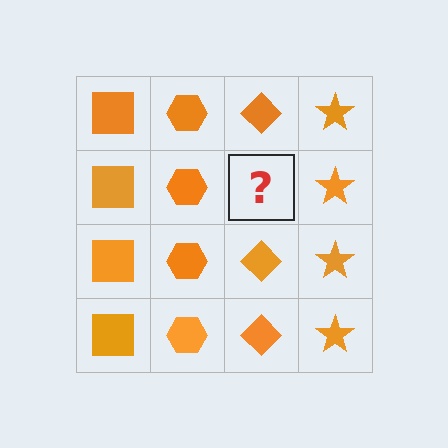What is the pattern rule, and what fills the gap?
The rule is that each column has a consistent shape. The gap should be filled with an orange diamond.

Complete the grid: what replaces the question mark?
The question mark should be replaced with an orange diamond.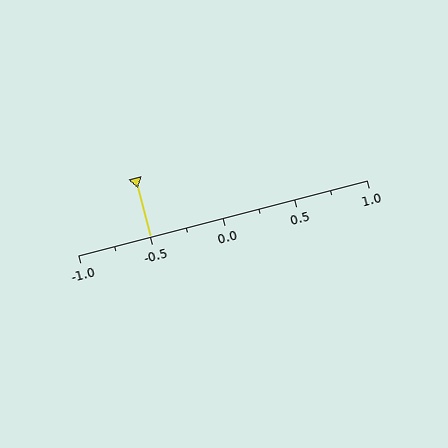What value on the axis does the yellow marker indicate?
The marker indicates approximately -0.5.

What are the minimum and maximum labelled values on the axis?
The axis runs from -1.0 to 1.0.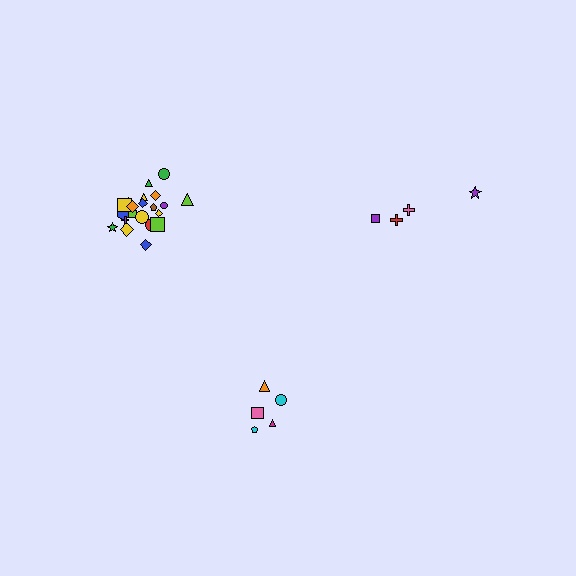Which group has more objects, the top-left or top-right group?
The top-left group.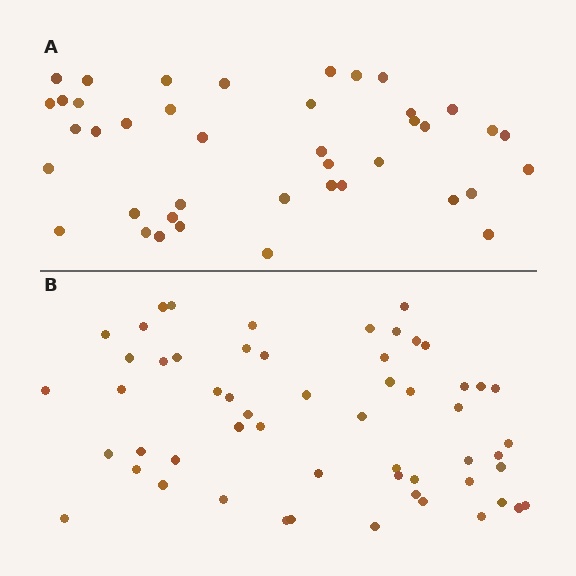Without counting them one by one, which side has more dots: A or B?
Region B (the bottom region) has more dots.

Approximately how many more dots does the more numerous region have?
Region B has approximately 15 more dots than region A.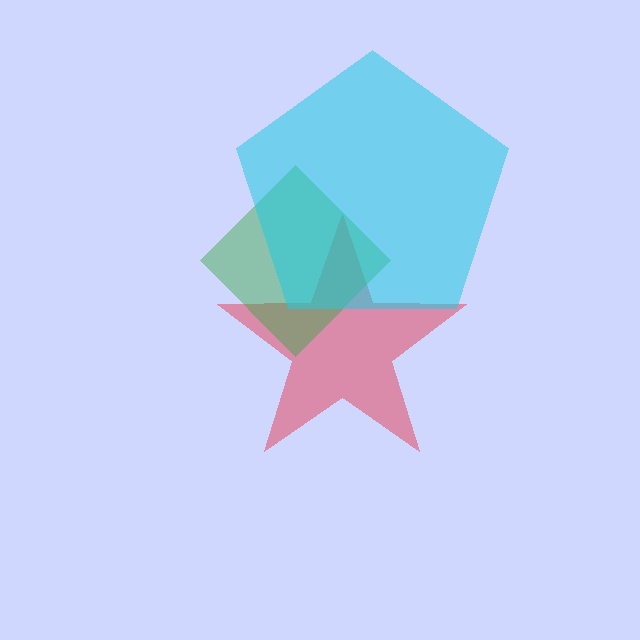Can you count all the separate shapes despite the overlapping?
Yes, there are 3 separate shapes.